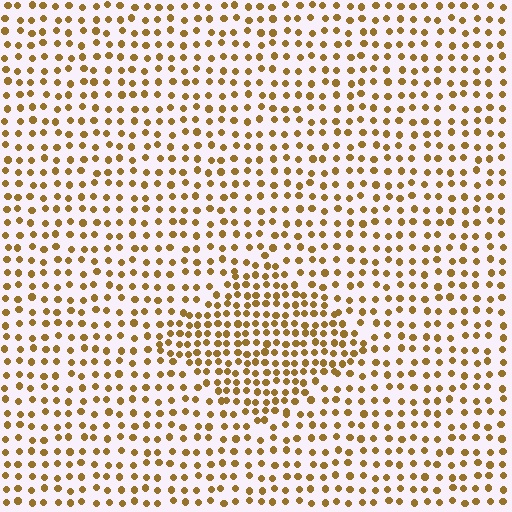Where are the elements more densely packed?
The elements are more densely packed inside the diamond boundary.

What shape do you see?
I see a diamond.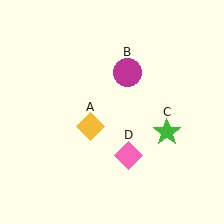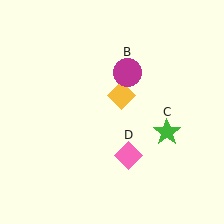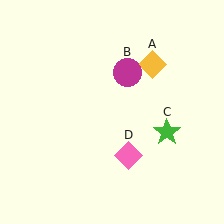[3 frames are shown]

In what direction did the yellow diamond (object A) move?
The yellow diamond (object A) moved up and to the right.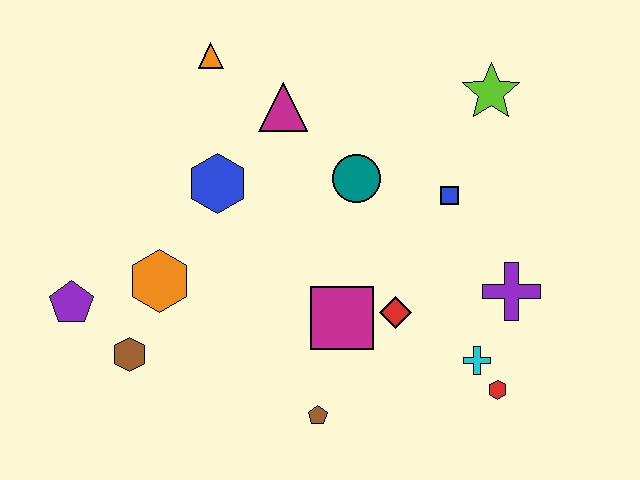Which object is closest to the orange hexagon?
The brown hexagon is closest to the orange hexagon.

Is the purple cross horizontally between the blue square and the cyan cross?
No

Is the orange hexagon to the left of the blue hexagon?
Yes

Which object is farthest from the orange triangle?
The red hexagon is farthest from the orange triangle.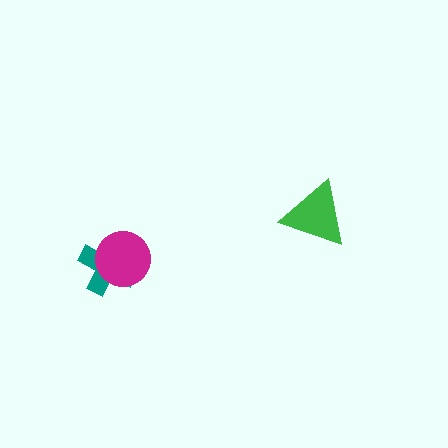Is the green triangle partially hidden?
No, no other shape covers it.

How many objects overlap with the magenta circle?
1 object overlaps with the magenta circle.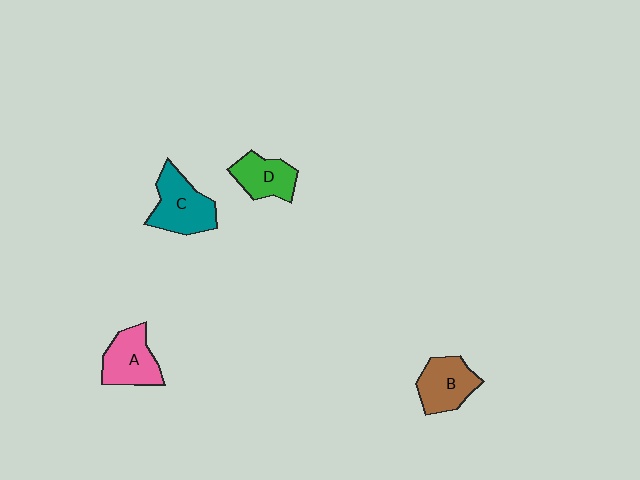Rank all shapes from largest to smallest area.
From largest to smallest: C (teal), A (pink), B (brown), D (green).